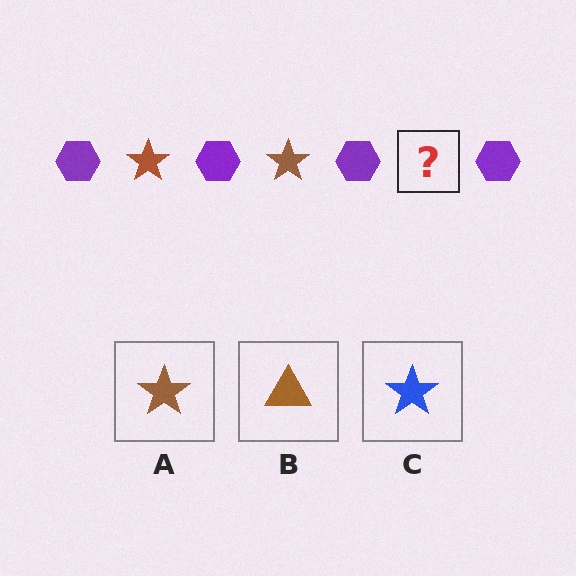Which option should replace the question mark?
Option A.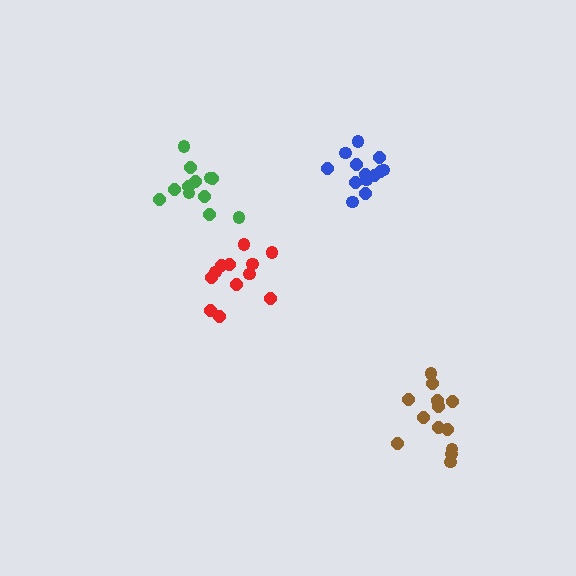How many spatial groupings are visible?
There are 4 spatial groupings.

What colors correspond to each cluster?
The clusters are colored: green, blue, red, brown.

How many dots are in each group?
Group 1: 12 dots, Group 2: 14 dots, Group 3: 12 dots, Group 4: 13 dots (51 total).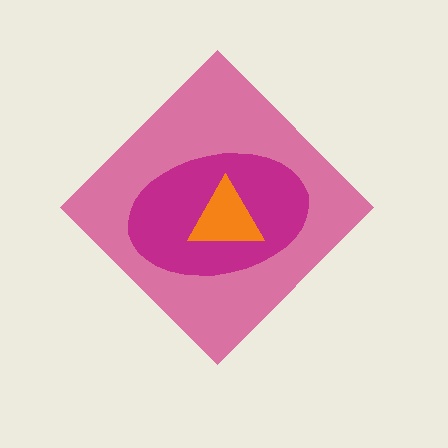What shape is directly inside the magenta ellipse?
The orange triangle.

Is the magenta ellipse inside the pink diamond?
Yes.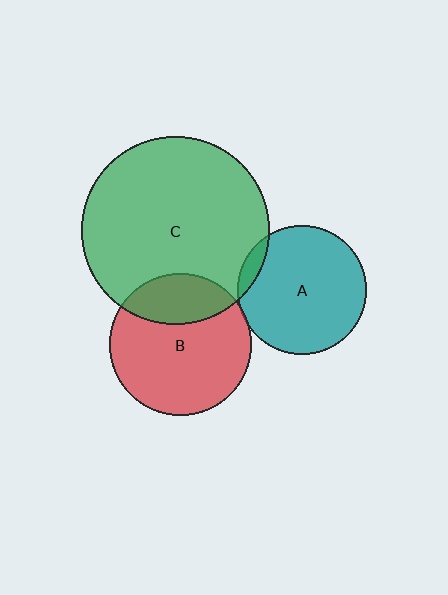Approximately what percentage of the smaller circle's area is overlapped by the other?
Approximately 5%.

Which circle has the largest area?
Circle C (green).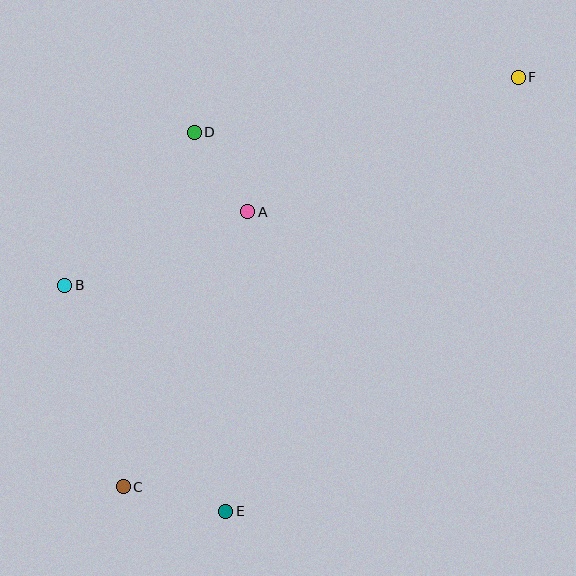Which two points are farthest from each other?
Points C and F are farthest from each other.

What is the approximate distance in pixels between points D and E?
The distance between D and E is approximately 380 pixels.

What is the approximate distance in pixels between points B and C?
The distance between B and C is approximately 210 pixels.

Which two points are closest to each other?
Points A and D are closest to each other.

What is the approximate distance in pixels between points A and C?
The distance between A and C is approximately 302 pixels.